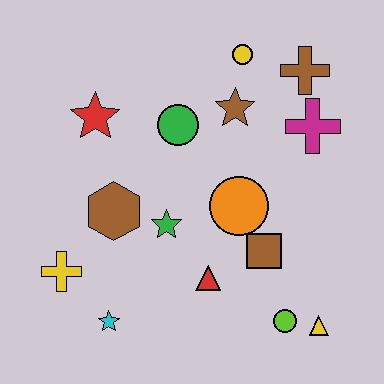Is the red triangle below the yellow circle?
Yes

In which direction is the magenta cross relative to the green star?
The magenta cross is to the right of the green star.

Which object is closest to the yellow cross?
The cyan star is closest to the yellow cross.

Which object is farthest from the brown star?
The cyan star is farthest from the brown star.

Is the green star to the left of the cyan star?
No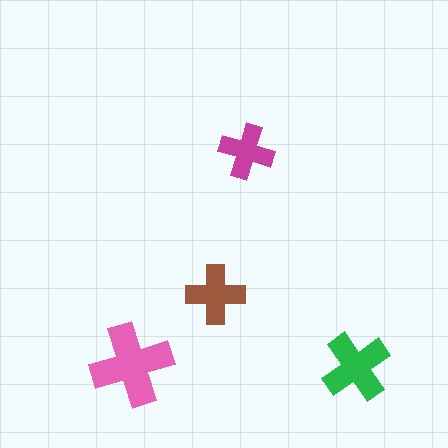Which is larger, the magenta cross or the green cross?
The green one.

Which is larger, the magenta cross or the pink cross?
The pink one.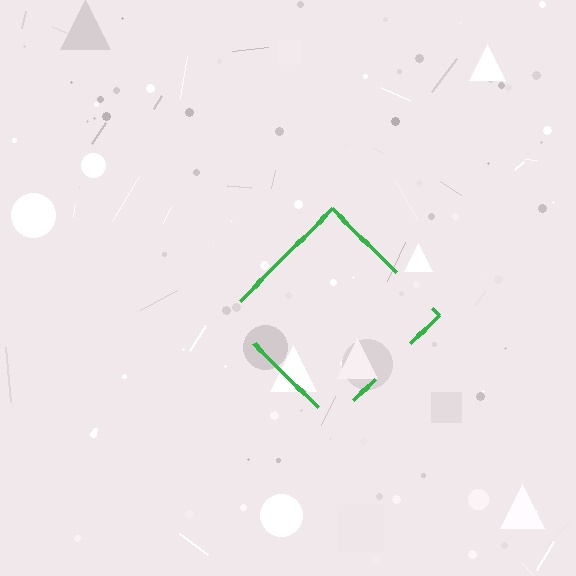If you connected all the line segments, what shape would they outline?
They would outline a diamond.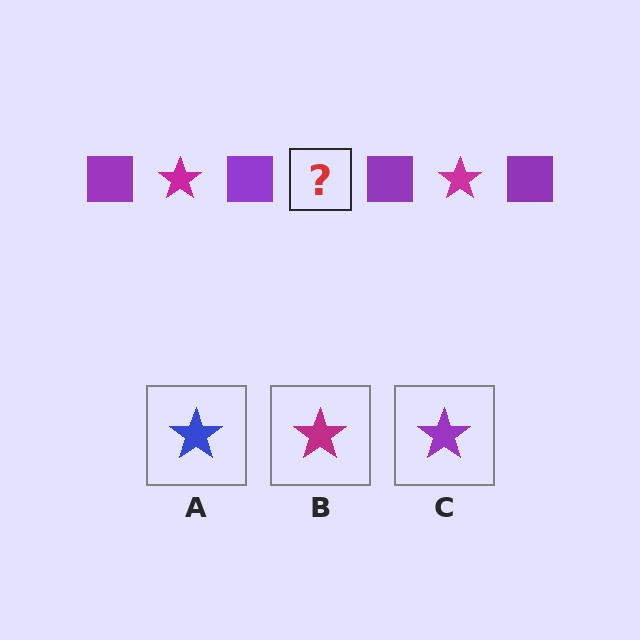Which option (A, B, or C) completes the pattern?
B.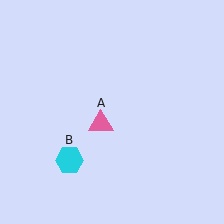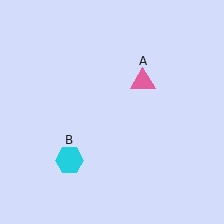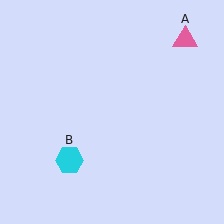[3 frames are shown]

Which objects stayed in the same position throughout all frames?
Cyan hexagon (object B) remained stationary.